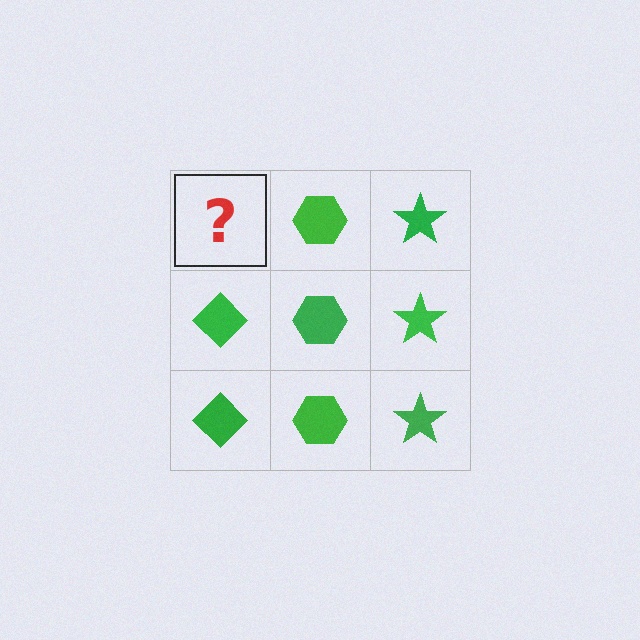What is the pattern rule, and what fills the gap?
The rule is that each column has a consistent shape. The gap should be filled with a green diamond.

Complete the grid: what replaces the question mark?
The question mark should be replaced with a green diamond.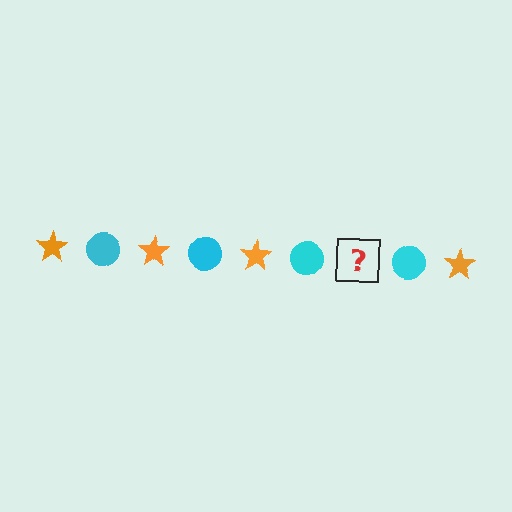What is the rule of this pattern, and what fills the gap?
The rule is that the pattern alternates between orange star and cyan circle. The gap should be filled with an orange star.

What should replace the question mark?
The question mark should be replaced with an orange star.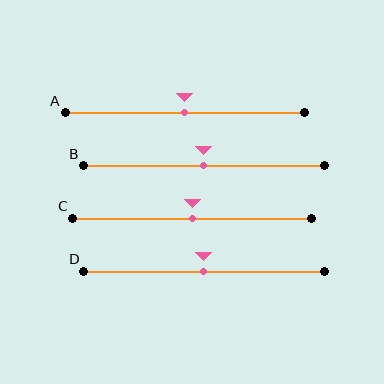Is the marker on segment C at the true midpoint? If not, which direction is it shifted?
Yes, the marker on segment C is at the true midpoint.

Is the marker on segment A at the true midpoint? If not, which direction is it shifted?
Yes, the marker on segment A is at the true midpoint.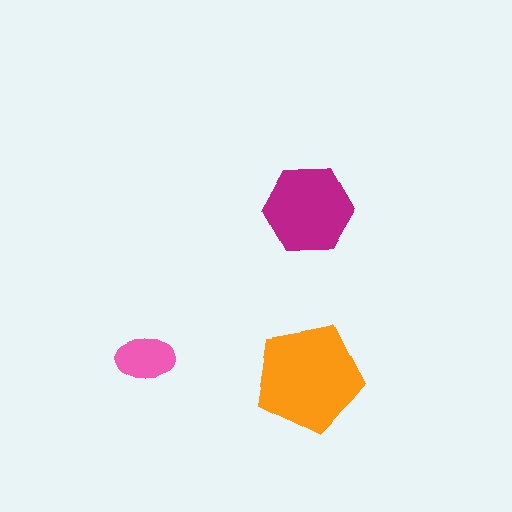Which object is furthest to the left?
The pink ellipse is leftmost.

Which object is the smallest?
The pink ellipse.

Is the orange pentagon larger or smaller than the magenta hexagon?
Larger.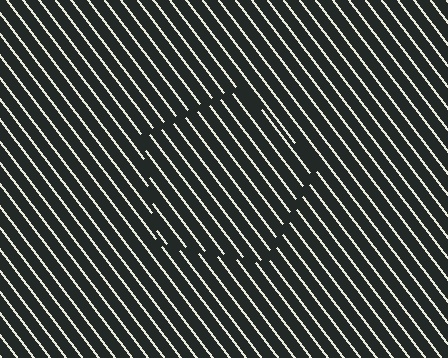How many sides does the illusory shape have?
5 sides — the line-ends trace a pentagon.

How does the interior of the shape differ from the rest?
The interior of the shape contains the same grating, shifted by half a period — the contour is defined by the phase discontinuity where line-ends from the inner and outer gratings abut.